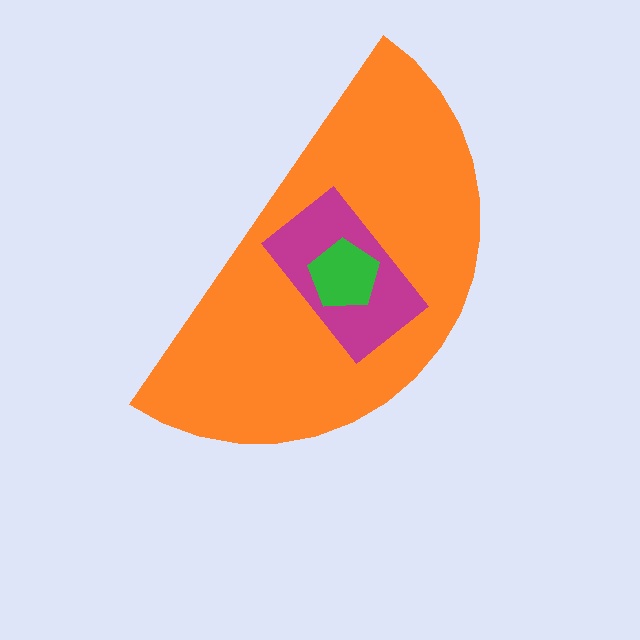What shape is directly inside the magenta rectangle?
The green pentagon.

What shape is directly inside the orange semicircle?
The magenta rectangle.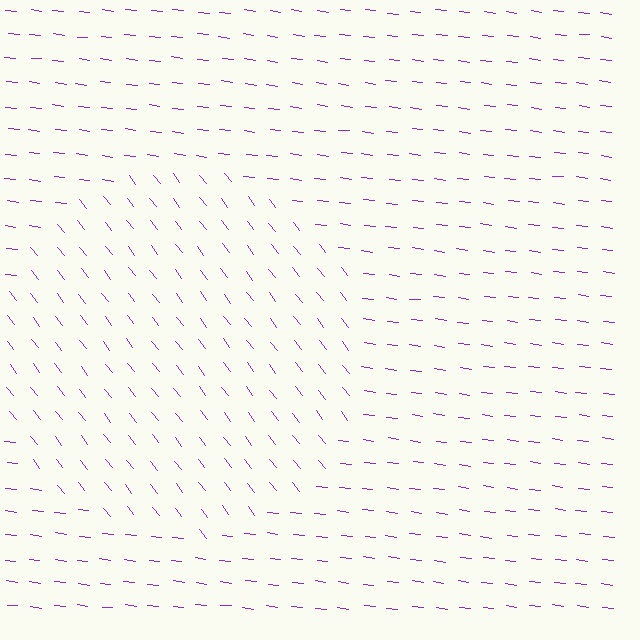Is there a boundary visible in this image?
Yes, there is a texture boundary formed by a change in line orientation.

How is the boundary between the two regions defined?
The boundary is defined purely by a change in line orientation (approximately 45 degrees difference). All lines are the same color and thickness.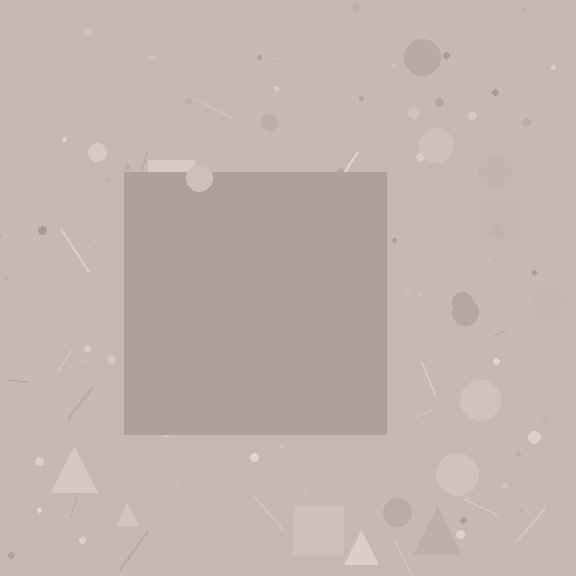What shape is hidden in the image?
A square is hidden in the image.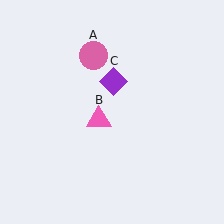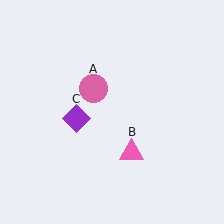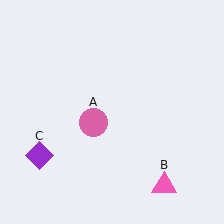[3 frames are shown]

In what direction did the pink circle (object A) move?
The pink circle (object A) moved down.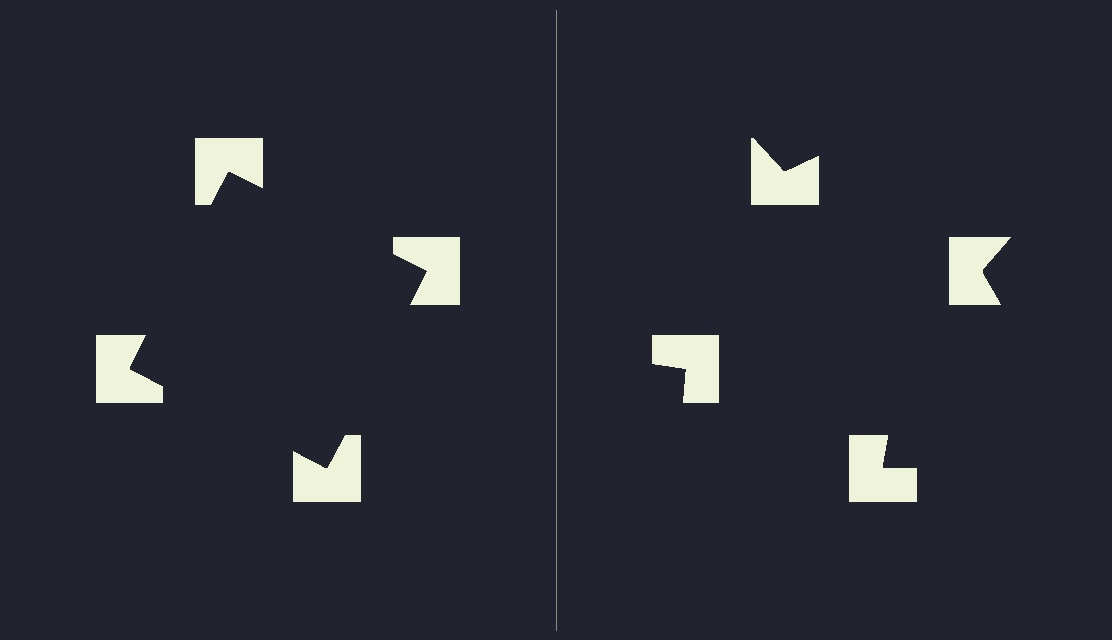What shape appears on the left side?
An illusory square.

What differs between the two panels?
The notched squares are positioned identically on both sides; only the wedge orientations differ. On the left they align to a square; on the right they are misaligned.